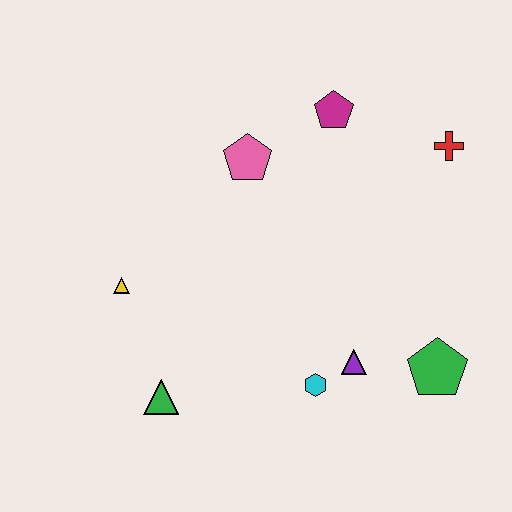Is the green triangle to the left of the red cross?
Yes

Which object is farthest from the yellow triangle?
The red cross is farthest from the yellow triangle.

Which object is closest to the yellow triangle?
The green triangle is closest to the yellow triangle.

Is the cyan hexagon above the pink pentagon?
No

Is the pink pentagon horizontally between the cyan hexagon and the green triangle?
Yes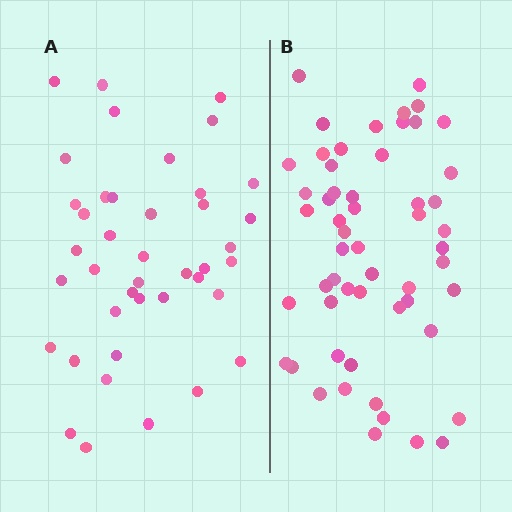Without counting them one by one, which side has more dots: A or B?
Region B (the right region) has more dots.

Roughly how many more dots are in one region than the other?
Region B has approximately 15 more dots than region A.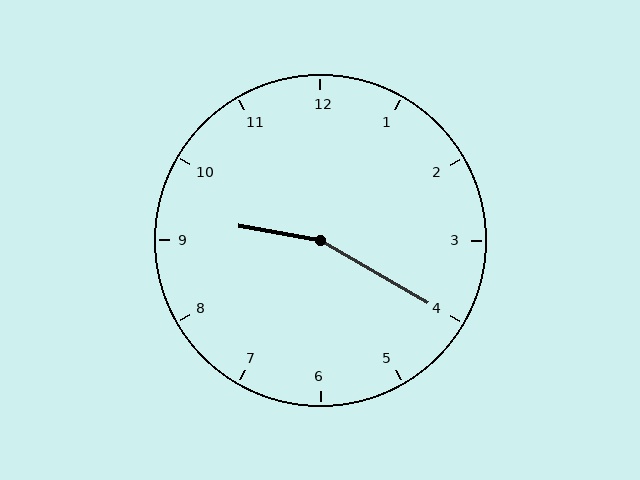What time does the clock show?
9:20.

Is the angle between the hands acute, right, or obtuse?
It is obtuse.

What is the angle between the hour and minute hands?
Approximately 160 degrees.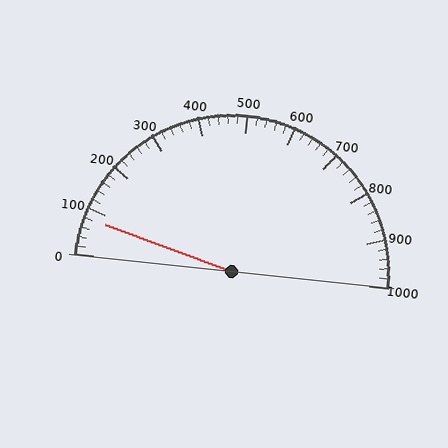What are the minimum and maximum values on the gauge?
The gauge ranges from 0 to 1000.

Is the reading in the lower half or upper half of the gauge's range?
The reading is in the lower half of the range (0 to 1000).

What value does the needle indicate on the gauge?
The needle indicates approximately 80.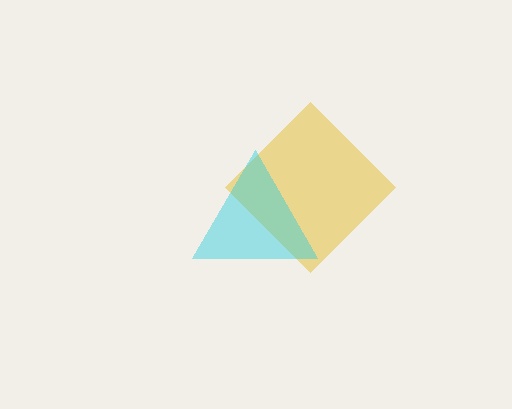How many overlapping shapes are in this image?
There are 2 overlapping shapes in the image.